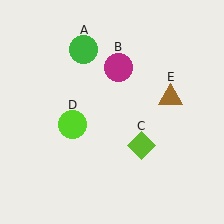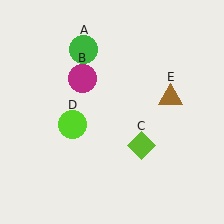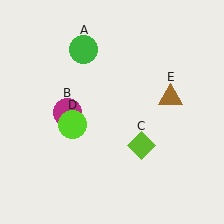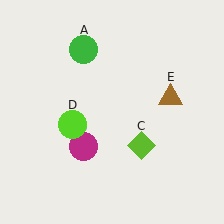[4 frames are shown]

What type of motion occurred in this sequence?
The magenta circle (object B) rotated counterclockwise around the center of the scene.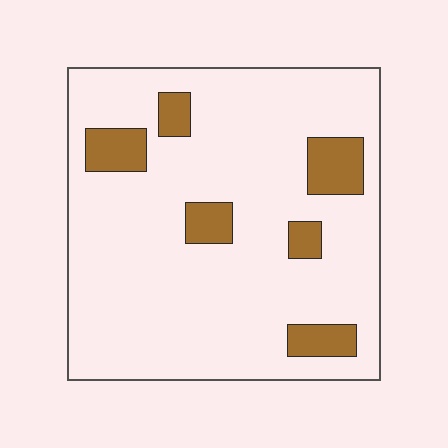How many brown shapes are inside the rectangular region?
6.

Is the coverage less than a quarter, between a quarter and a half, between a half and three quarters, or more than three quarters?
Less than a quarter.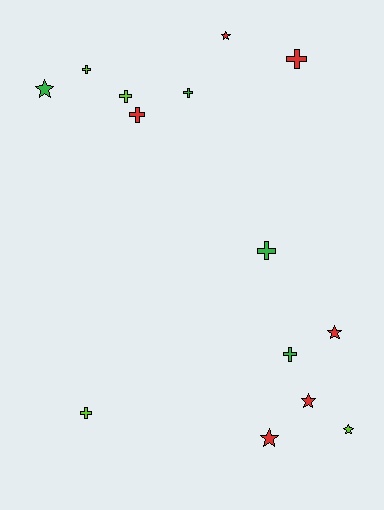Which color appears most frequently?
Red, with 6 objects.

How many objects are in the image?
There are 14 objects.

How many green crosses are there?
There are 3 green crosses.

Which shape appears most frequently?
Cross, with 8 objects.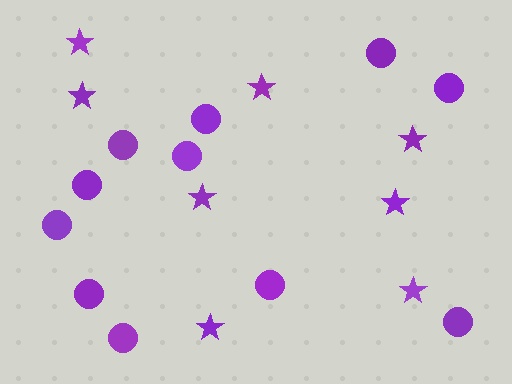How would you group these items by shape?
There are 2 groups: one group of circles (11) and one group of stars (8).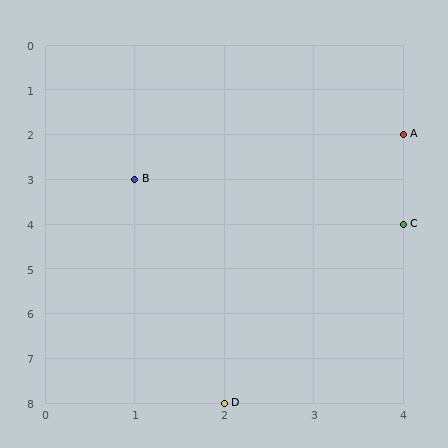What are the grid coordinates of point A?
Point A is at grid coordinates (4, 2).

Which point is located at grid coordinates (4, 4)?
Point C is at (4, 4).